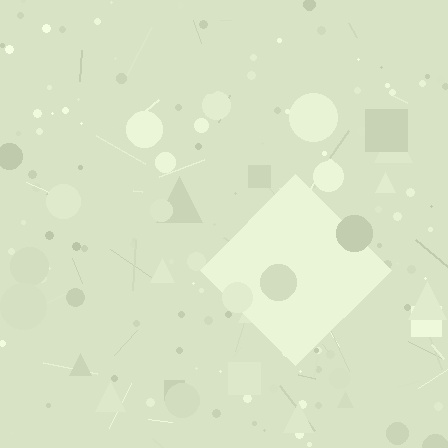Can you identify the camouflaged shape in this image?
The camouflaged shape is a diamond.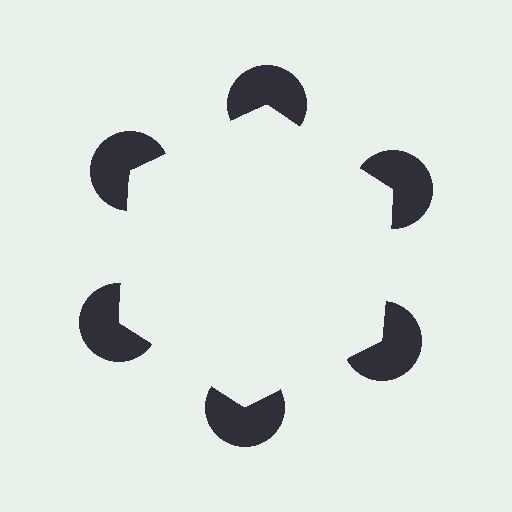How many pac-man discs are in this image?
There are 6 — one at each vertex of the illusory hexagon.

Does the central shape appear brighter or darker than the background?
It typically appears slightly brighter than the background, even though no actual brightness change is drawn.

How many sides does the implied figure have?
6 sides.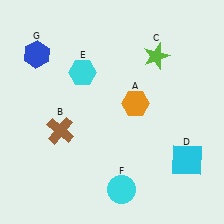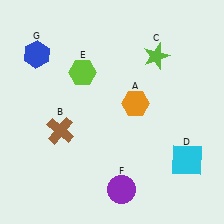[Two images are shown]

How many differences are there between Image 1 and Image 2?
There are 2 differences between the two images.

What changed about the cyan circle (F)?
In Image 1, F is cyan. In Image 2, it changed to purple.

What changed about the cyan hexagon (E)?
In Image 1, E is cyan. In Image 2, it changed to lime.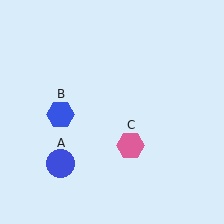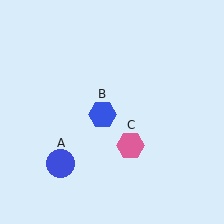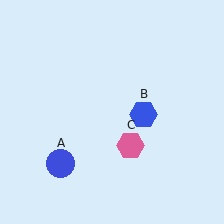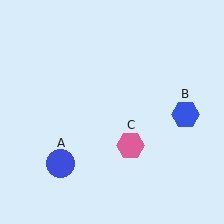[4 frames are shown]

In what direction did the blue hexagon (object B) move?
The blue hexagon (object B) moved right.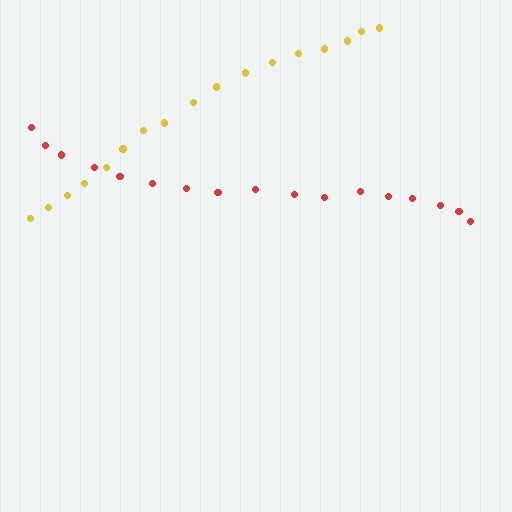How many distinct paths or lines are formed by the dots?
There are 2 distinct paths.